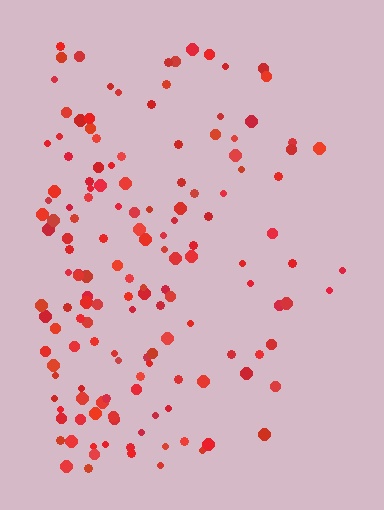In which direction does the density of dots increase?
From right to left, with the left side densest.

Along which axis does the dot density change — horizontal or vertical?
Horizontal.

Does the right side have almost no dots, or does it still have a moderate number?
Still a moderate number, just noticeably fewer than the left.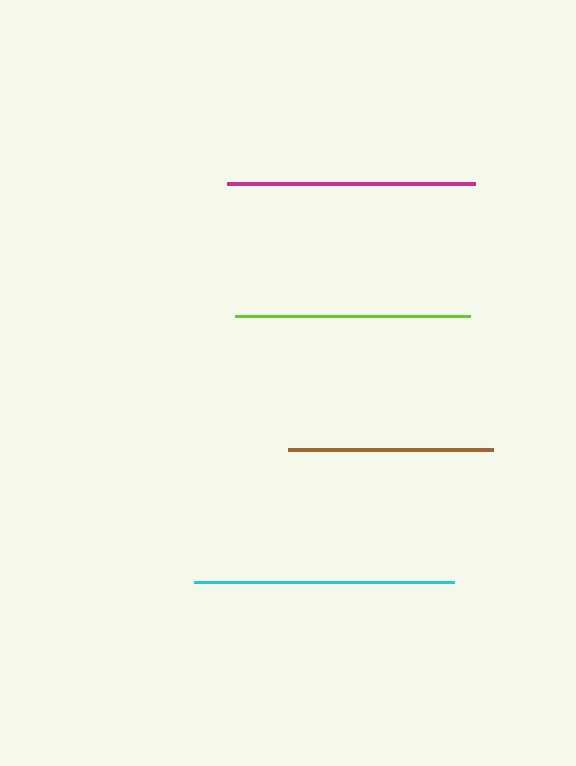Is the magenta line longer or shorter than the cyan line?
The cyan line is longer than the magenta line.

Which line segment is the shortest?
The brown line is the shortest at approximately 205 pixels.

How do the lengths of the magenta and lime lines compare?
The magenta and lime lines are approximately the same length.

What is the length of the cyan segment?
The cyan segment is approximately 260 pixels long.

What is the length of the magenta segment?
The magenta segment is approximately 248 pixels long.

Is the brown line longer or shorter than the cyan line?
The cyan line is longer than the brown line.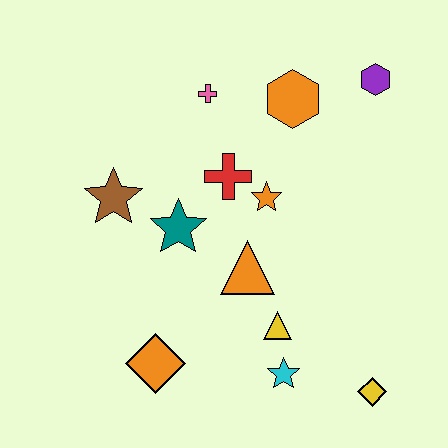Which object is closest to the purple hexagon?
The orange hexagon is closest to the purple hexagon.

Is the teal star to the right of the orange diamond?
Yes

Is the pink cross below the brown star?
No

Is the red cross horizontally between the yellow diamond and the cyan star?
No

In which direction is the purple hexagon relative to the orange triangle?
The purple hexagon is above the orange triangle.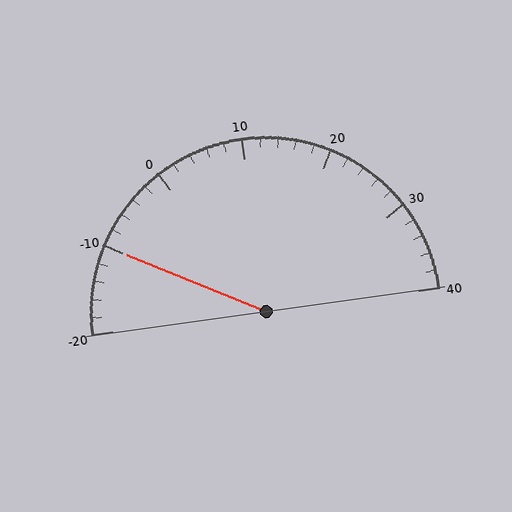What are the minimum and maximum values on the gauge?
The gauge ranges from -20 to 40.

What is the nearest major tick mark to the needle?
The nearest major tick mark is -10.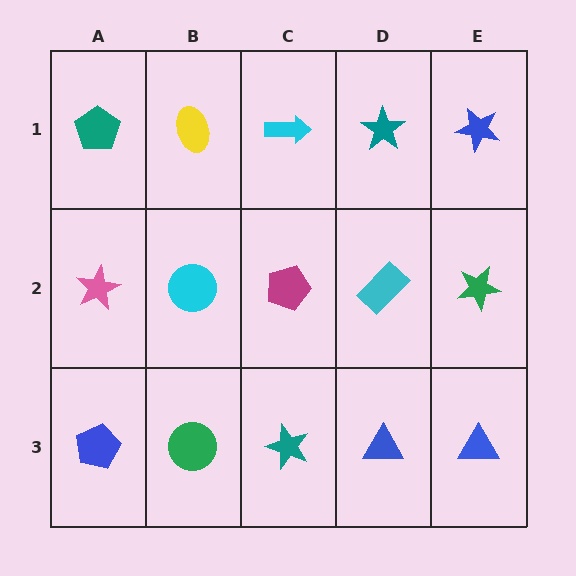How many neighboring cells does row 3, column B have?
3.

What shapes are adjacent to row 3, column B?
A cyan circle (row 2, column B), a blue pentagon (row 3, column A), a teal star (row 3, column C).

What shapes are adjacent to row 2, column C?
A cyan arrow (row 1, column C), a teal star (row 3, column C), a cyan circle (row 2, column B), a cyan rectangle (row 2, column D).